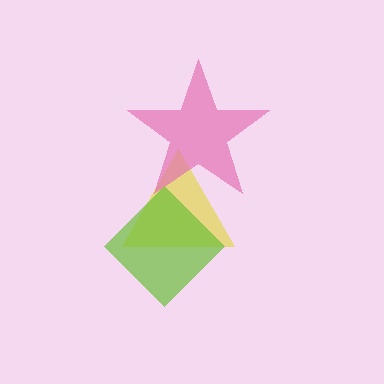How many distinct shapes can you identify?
There are 3 distinct shapes: a yellow triangle, a lime diamond, a pink star.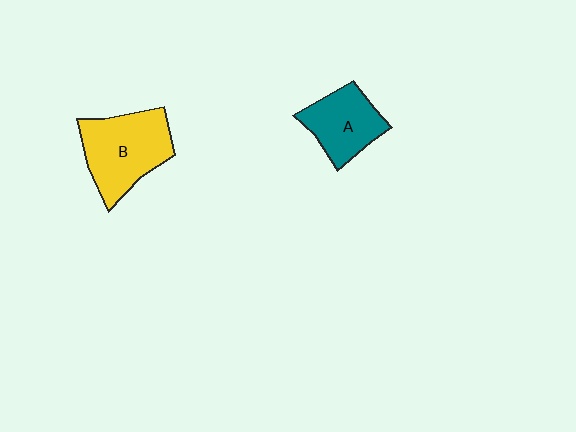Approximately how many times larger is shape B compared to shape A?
Approximately 1.4 times.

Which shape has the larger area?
Shape B (yellow).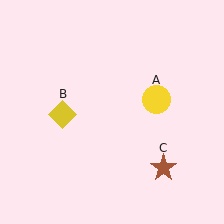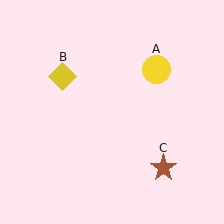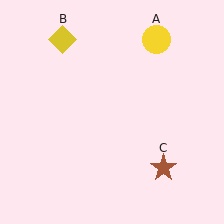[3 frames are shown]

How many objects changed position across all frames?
2 objects changed position: yellow circle (object A), yellow diamond (object B).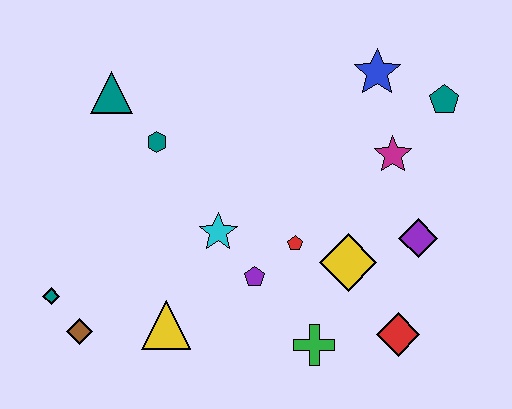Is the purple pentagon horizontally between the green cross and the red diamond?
No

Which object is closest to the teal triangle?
The teal hexagon is closest to the teal triangle.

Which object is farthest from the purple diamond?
The teal diamond is farthest from the purple diamond.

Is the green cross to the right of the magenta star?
No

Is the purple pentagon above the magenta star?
No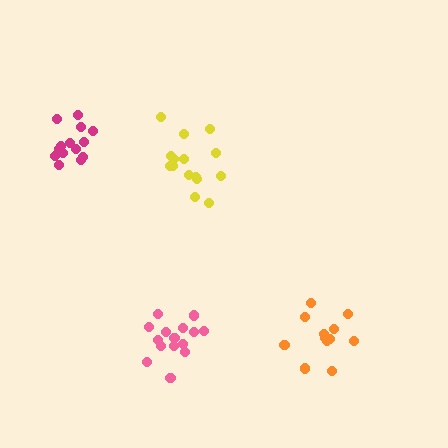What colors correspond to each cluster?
The clusters are colored: yellow, pink, orange, magenta.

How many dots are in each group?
Group 1: 15 dots, Group 2: 15 dots, Group 3: 12 dots, Group 4: 15 dots (57 total).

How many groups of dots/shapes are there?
There are 4 groups.